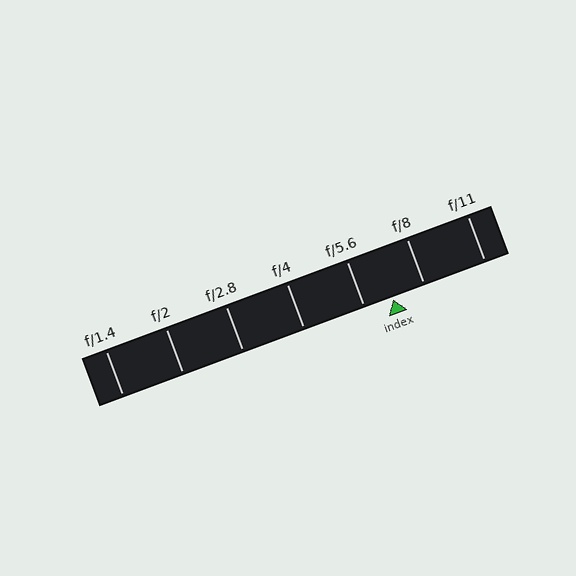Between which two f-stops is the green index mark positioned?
The index mark is between f/5.6 and f/8.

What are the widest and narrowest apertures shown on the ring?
The widest aperture shown is f/1.4 and the narrowest is f/11.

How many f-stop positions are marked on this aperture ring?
There are 7 f-stop positions marked.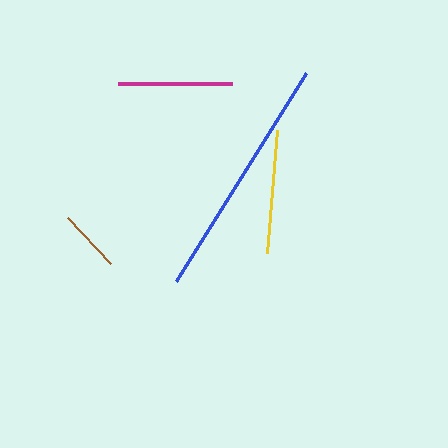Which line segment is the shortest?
The brown line is the shortest at approximately 63 pixels.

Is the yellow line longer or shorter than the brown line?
The yellow line is longer than the brown line.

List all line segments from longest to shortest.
From longest to shortest: blue, yellow, magenta, brown.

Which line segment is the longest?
The blue line is the longest at approximately 245 pixels.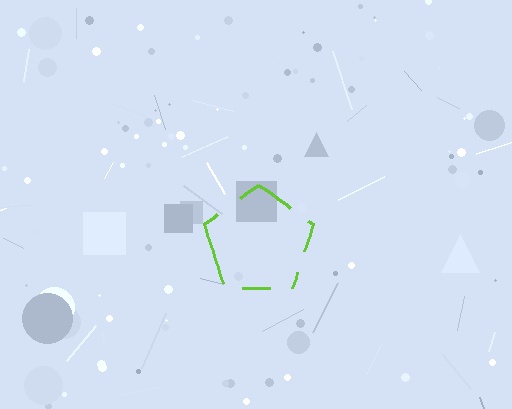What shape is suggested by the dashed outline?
The dashed outline suggests a pentagon.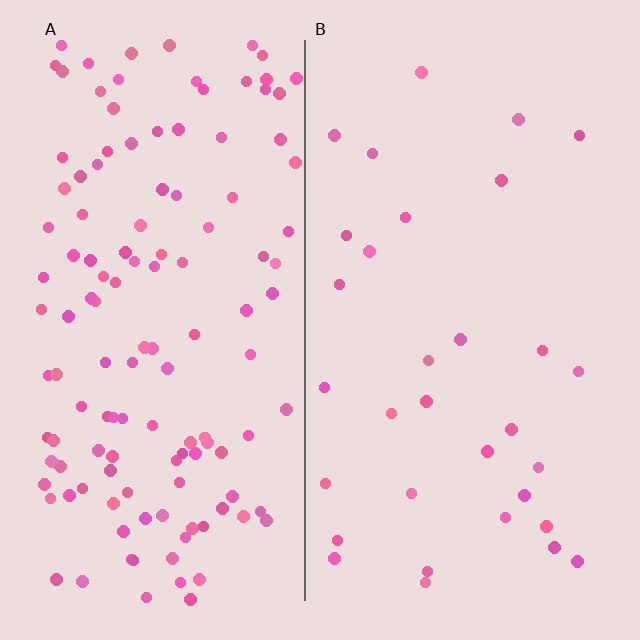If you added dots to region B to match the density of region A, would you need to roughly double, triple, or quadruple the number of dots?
Approximately quadruple.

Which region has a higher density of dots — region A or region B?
A (the left).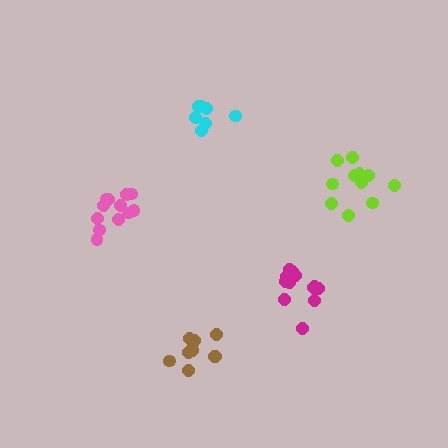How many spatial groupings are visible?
There are 5 spatial groupings.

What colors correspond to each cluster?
The clusters are colored: cyan, magenta, lime, pink, brown.